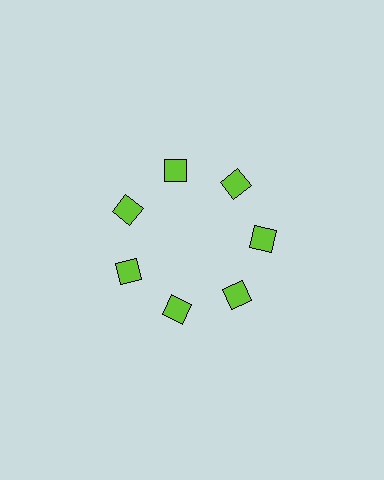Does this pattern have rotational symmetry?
Yes, this pattern has 7-fold rotational symmetry. It looks the same after rotating 51 degrees around the center.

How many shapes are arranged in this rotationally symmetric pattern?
There are 7 shapes, arranged in 7 groups of 1.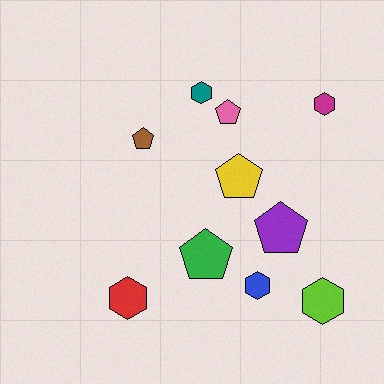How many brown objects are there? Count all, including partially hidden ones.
There is 1 brown object.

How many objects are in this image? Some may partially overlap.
There are 10 objects.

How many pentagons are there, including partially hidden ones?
There are 5 pentagons.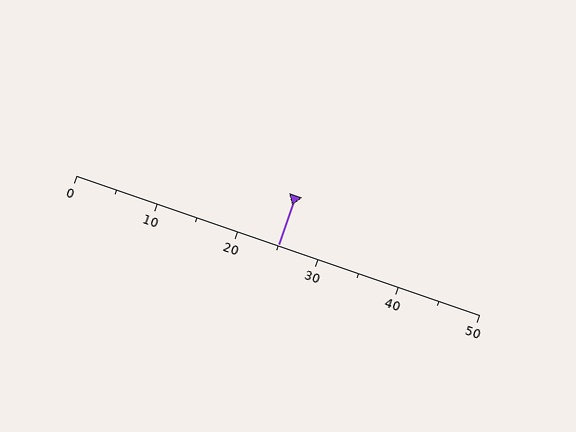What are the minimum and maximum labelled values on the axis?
The axis runs from 0 to 50.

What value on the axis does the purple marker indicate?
The marker indicates approximately 25.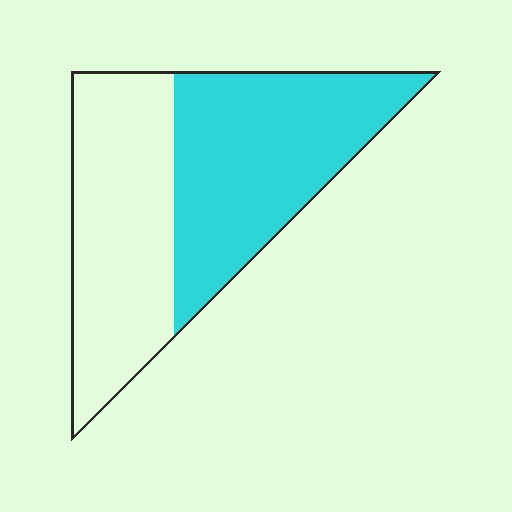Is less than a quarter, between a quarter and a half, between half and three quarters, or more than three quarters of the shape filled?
Between half and three quarters.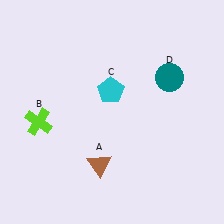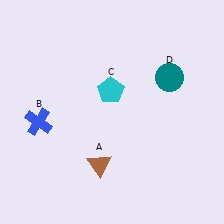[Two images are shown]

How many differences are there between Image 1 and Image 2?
There is 1 difference between the two images.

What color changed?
The cross (B) changed from lime in Image 1 to blue in Image 2.